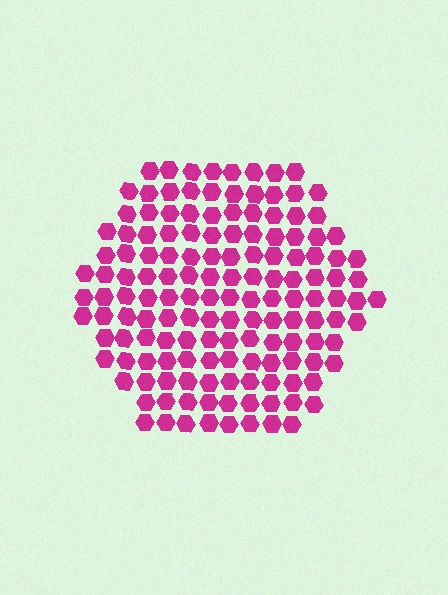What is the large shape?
The large shape is a hexagon.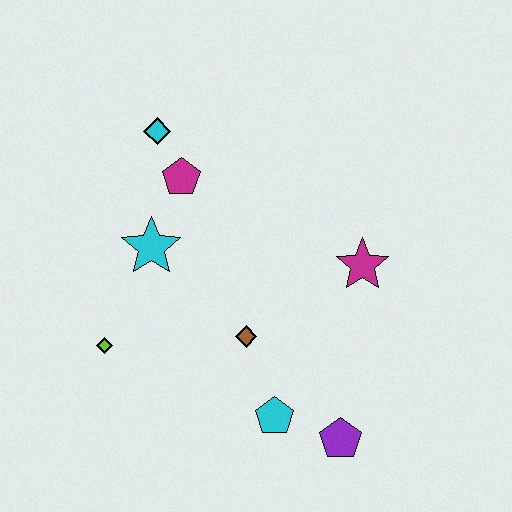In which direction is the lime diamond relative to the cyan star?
The lime diamond is below the cyan star.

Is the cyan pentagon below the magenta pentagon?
Yes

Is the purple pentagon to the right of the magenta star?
No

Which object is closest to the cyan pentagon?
The purple pentagon is closest to the cyan pentagon.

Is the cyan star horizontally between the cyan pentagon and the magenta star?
No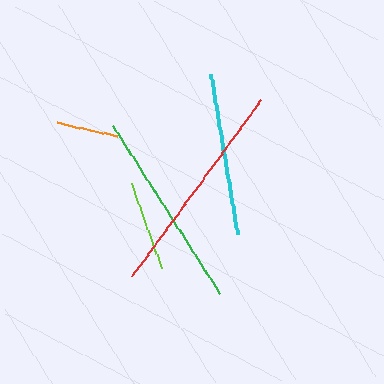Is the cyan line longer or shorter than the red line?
The red line is longer than the cyan line.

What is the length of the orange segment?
The orange segment is approximately 62 pixels long.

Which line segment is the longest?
The red line is the longest at approximately 218 pixels.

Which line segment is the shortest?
The orange line is the shortest at approximately 62 pixels.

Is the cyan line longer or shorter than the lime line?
The cyan line is longer than the lime line.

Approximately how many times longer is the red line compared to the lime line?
The red line is approximately 2.4 times the length of the lime line.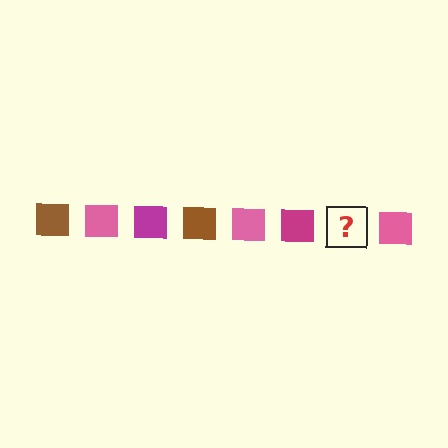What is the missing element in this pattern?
The missing element is a brown square.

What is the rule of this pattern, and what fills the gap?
The rule is that the pattern cycles through brown, pink, magenta squares. The gap should be filled with a brown square.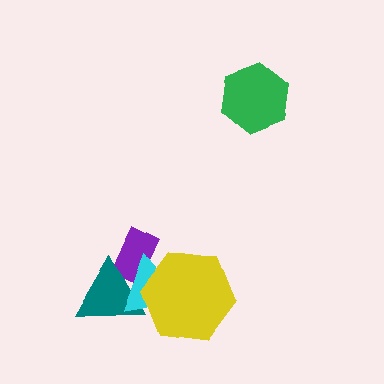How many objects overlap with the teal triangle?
3 objects overlap with the teal triangle.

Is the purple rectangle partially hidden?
Yes, it is partially covered by another shape.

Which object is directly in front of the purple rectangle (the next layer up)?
The teal triangle is directly in front of the purple rectangle.